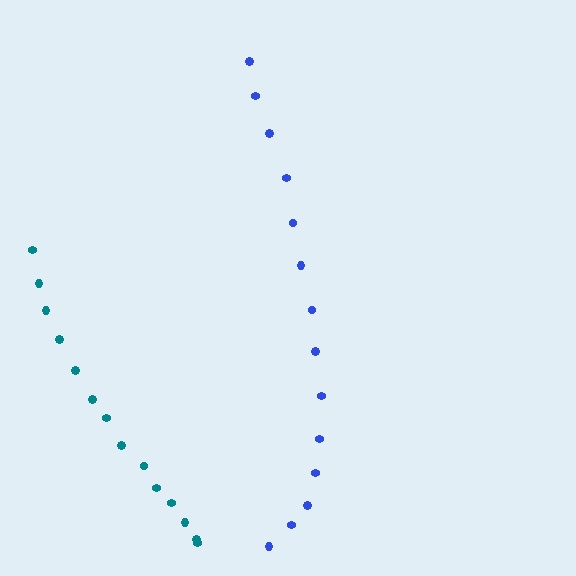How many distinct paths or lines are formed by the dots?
There are 2 distinct paths.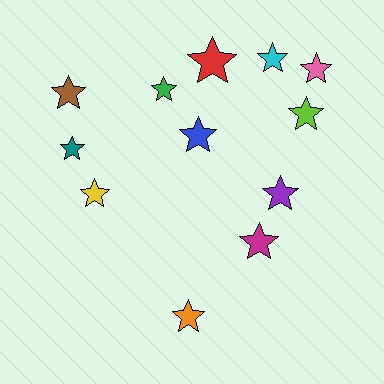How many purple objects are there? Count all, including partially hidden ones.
There is 1 purple object.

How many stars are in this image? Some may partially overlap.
There are 12 stars.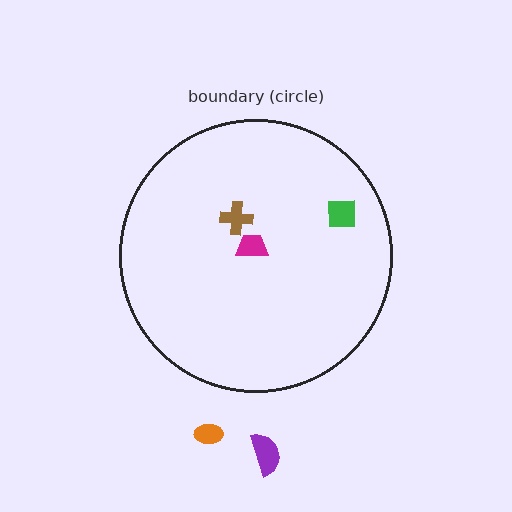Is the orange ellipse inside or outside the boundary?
Outside.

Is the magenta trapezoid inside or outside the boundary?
Inside.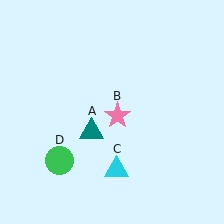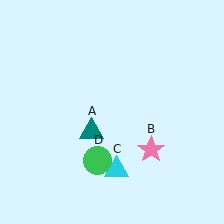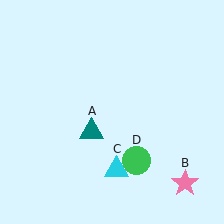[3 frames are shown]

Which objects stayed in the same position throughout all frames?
Teal triangle (object A) and cyan triangle (object C) remained stationary.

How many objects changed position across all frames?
2 objects changed position: pink star (object B), green circle (object D).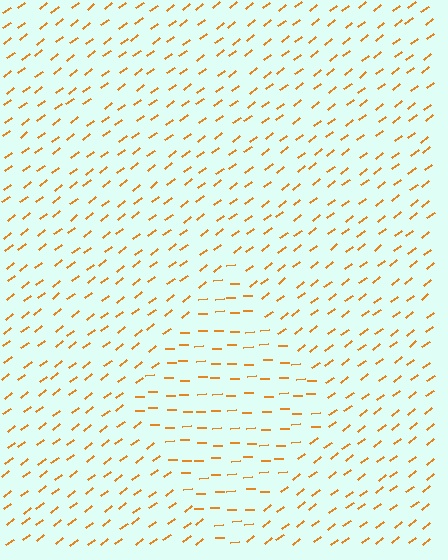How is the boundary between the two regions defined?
The boundary is defined purely by a change in line orientation (approximately 35 degrees difference). All lines are the same color and thickness.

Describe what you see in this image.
The image is filled with small orange line segments. A diamond region in the image has lines oriented differently from the surrounding lines, creating a visible texture boundary.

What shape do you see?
I see a diamond.